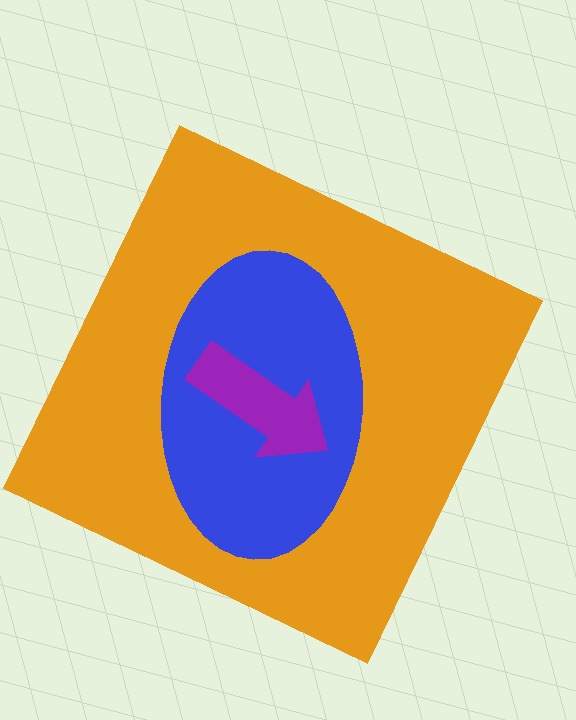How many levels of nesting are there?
3.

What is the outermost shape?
The orange square.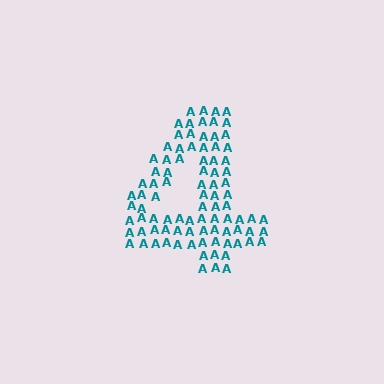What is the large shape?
The large shape is the digit 4.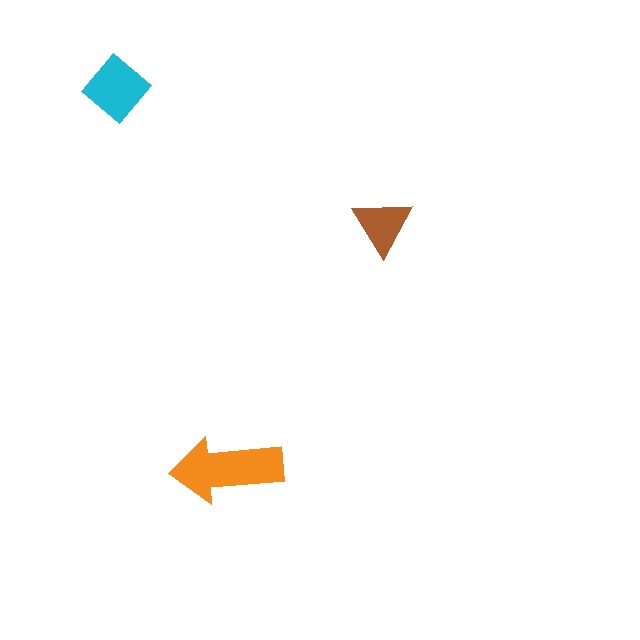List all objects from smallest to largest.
The brown triangle, the cyan diamond, the orange arrow.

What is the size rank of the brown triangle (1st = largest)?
3rd.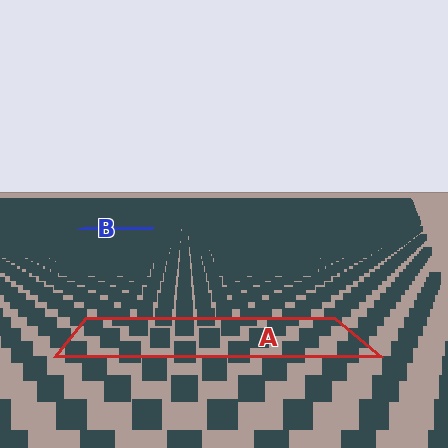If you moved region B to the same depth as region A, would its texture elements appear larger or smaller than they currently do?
They would appear larger. At a closer depth, the same texture elements are projected at a bigger on-screen size.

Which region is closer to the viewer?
Region A is closer. The texture elements there are larger and more spread out.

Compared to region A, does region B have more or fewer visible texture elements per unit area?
Region B has more texture elements per unit area — they are packed more densely because it is farther away.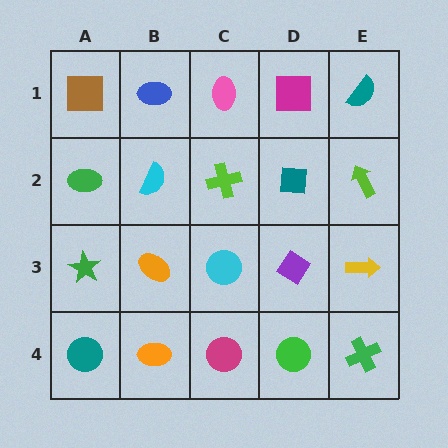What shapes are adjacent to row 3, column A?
A green ellipse (row 2, column A), a teal circle (row 4, column A), an orange ellipse (row 3, column B).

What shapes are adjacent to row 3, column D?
A teal square (row 2, column D), a green circle (row 4, column D), a cyan circle (row 3, column C), a yellow arrow (row 3, column E).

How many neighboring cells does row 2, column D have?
4.